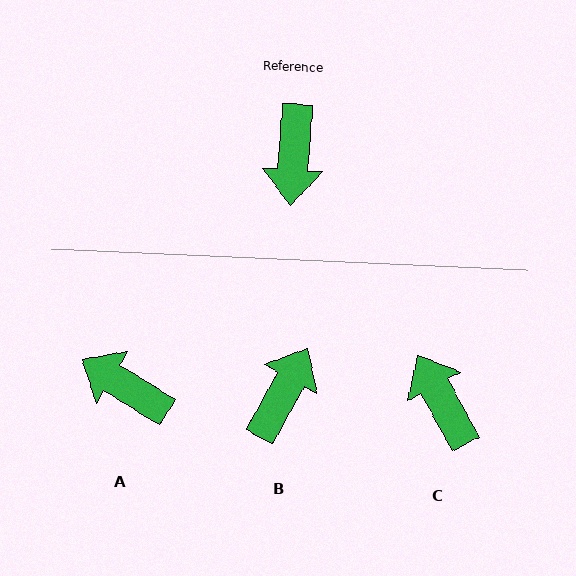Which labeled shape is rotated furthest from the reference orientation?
B, about 155 degrees away.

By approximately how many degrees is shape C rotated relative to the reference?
Approximately 147 degrees clockwise.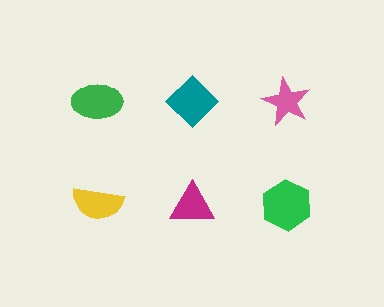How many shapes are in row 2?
3 shapes.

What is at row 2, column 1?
A yellow semicircle.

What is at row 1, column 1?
A green ellipse.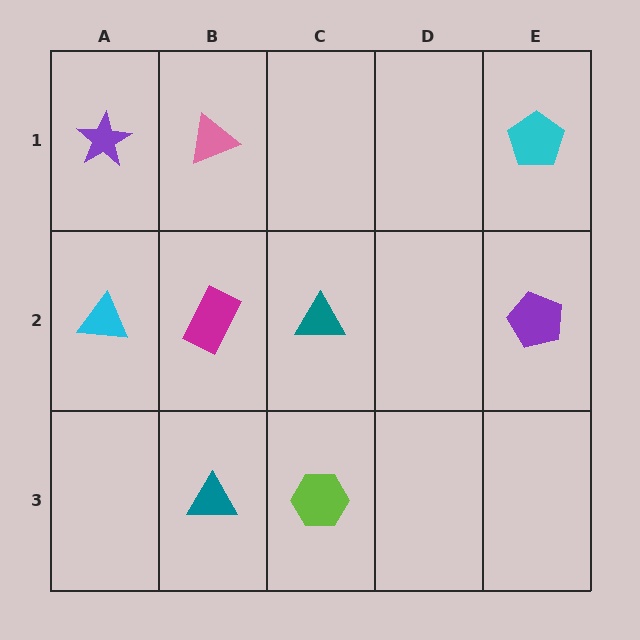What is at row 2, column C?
A teal triangle.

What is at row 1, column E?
A cyan pentagon.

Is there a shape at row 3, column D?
No, that cell is empty.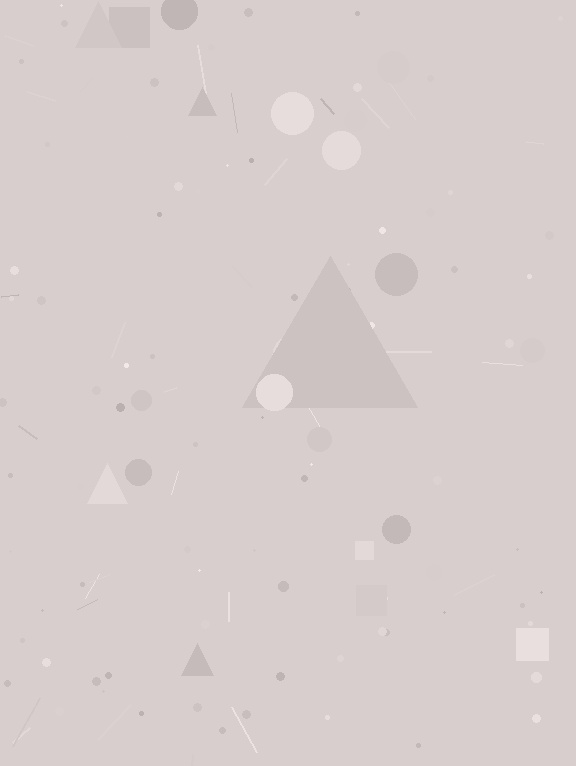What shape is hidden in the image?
A triangle is hidden in the image.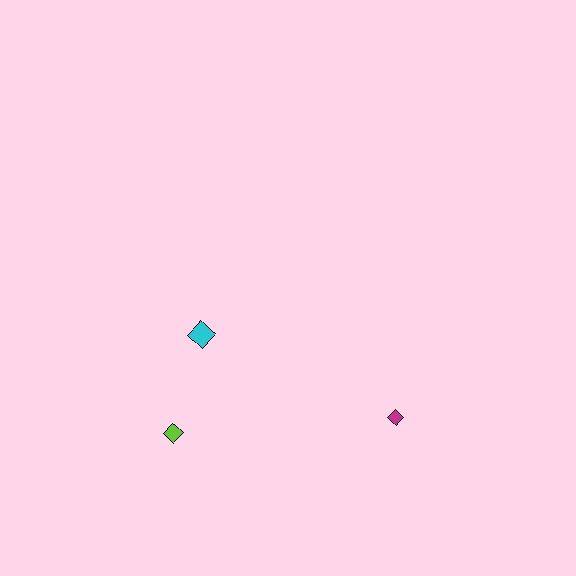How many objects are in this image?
There are 3 objects.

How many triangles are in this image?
There are no triangles.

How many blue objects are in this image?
There are no blue objects.